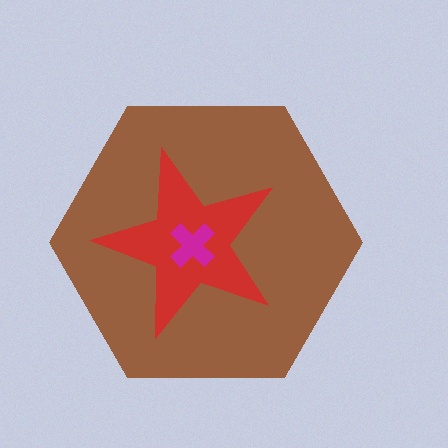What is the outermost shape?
The brown hexagon.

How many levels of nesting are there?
3.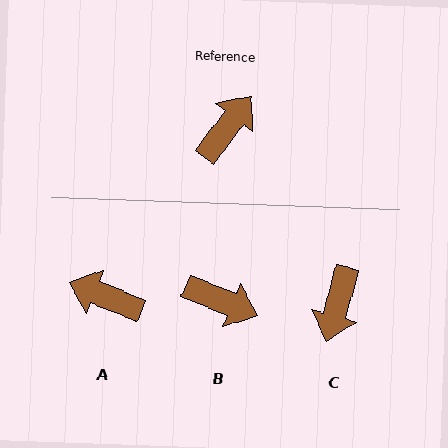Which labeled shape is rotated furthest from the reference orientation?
C, about 159 degrees away.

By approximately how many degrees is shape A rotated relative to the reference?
Approximately 105 degrees counter-clockwise.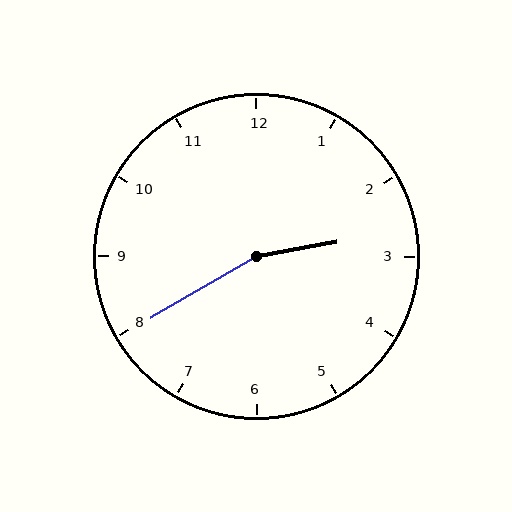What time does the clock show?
2:40.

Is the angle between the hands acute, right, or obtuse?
It is obtuse.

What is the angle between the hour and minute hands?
Approximately 160 degrees.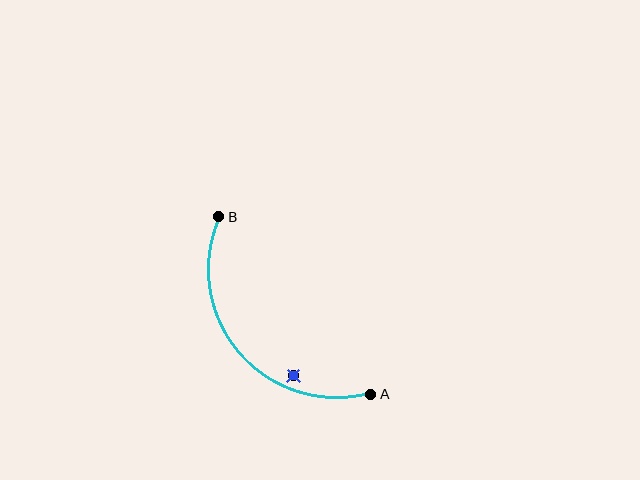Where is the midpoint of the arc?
The arc midpoint is the point on the curve farthest from the straight line joining A and B. It sits below and to the left of that line.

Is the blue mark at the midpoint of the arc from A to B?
No — the blue mark does not lie on the arc at all. It sits slightly inside the curve.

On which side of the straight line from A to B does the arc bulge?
The arc bulges below and to the left of the straight line connecting A and B.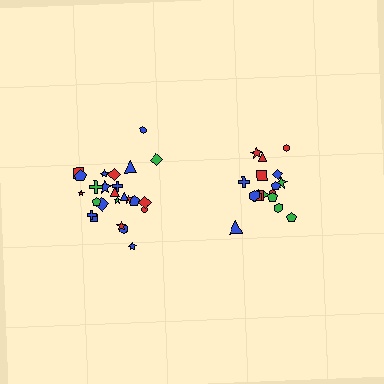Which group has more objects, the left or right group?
The left group.